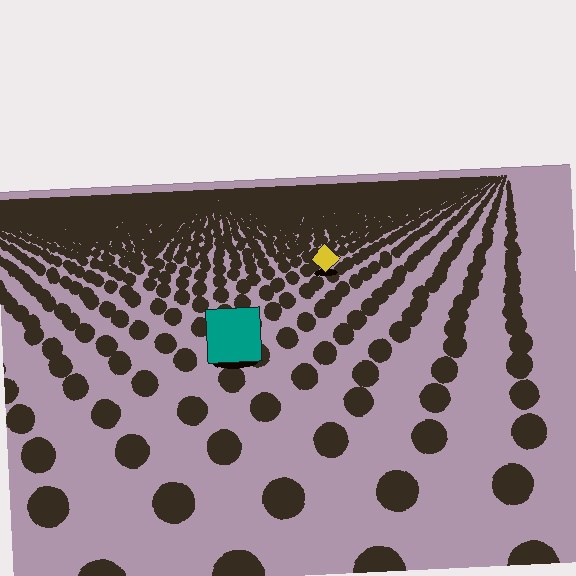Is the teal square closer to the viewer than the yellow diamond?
Yes. The teal square is closer — you can tell from the texture gradient: the ground texture is coarser near it.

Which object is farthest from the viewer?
The yellow diamond is farthest from the viewer. It appears smaller and the ground texture around it is denser.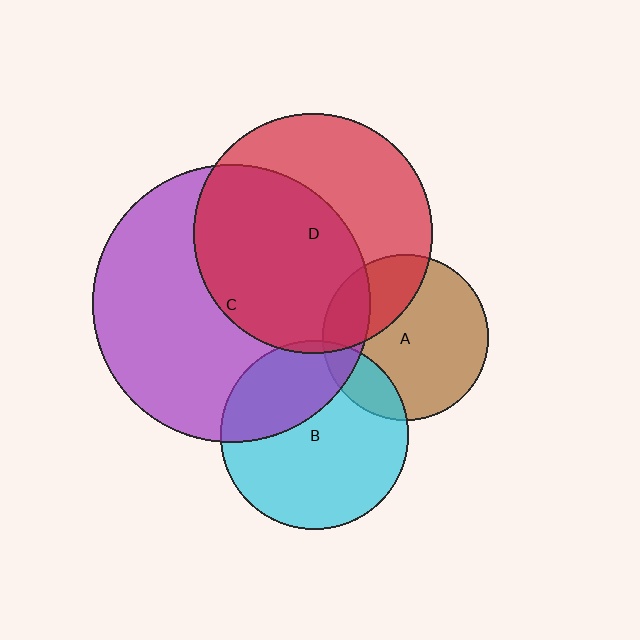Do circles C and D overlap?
Yes.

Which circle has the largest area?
Circle C (purple).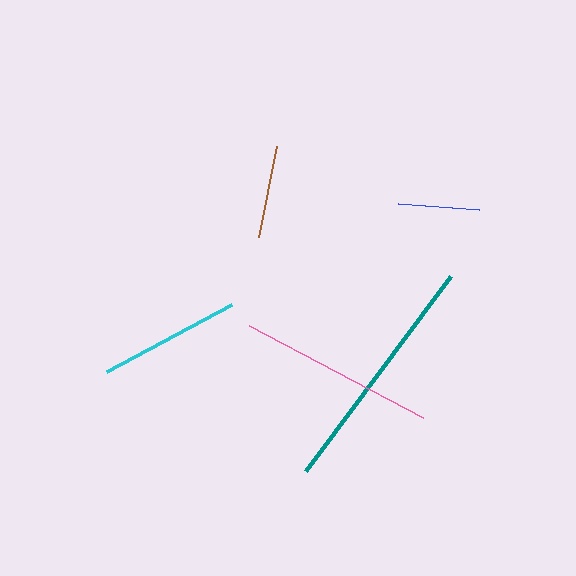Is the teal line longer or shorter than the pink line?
The teal line is longer than the pink line.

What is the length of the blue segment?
The blue segment is approximately 81 pixels long.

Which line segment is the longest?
The teal line is the longest at approximately 242 pixels.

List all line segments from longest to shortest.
From longest to shortest: teal, pink, cyan, brown, blue.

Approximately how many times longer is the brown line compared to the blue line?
The brown line is approximately 1.1 times the length of the blue line.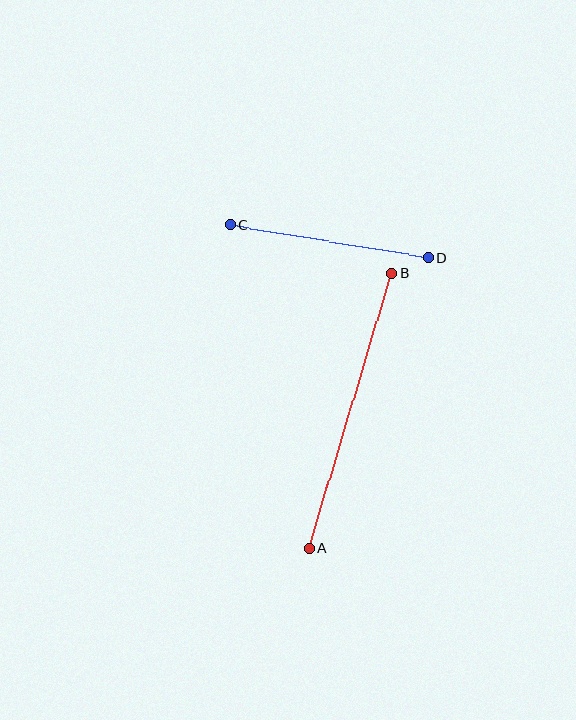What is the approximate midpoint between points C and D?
The midpoint is at approximately (329, 241) pixels.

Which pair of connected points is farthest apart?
Points A and B are farthest apart.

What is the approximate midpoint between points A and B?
The midpoint is at approximately (350, 411) pixels.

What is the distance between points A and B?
The distance is approximately 287 pixels.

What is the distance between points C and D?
The distance is approximately 201 pixels.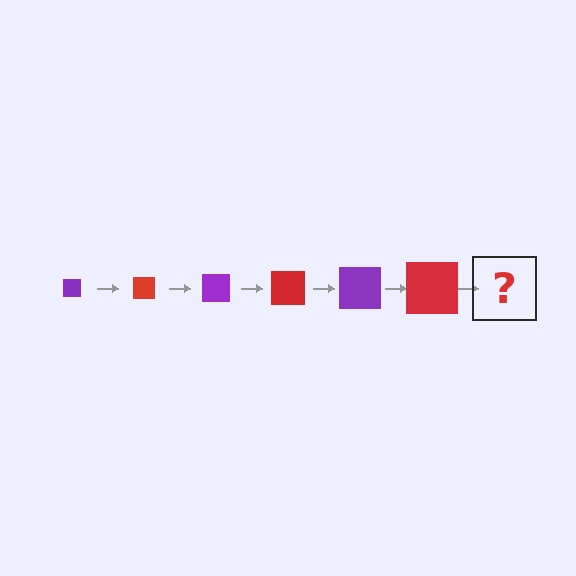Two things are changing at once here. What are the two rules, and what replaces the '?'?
The two rules are that the square grows larger each step and the color cycles through purple and red. The '?' should be a purple square, larger than the previous one.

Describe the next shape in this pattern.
It should be a purple square, larger than the previous one.